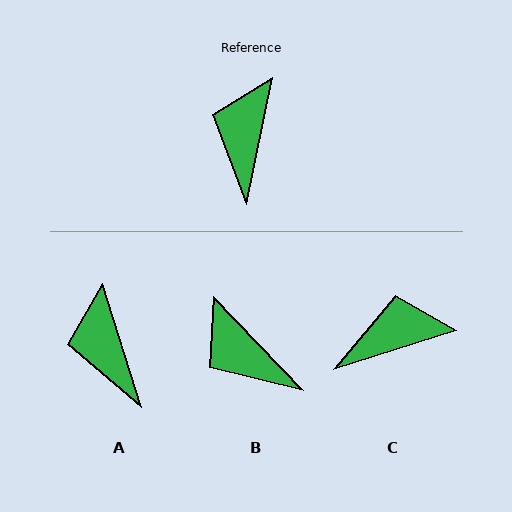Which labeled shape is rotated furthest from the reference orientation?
C, about 61 degrees away.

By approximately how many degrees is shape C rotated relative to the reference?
Approximately 61 degrees clockwise.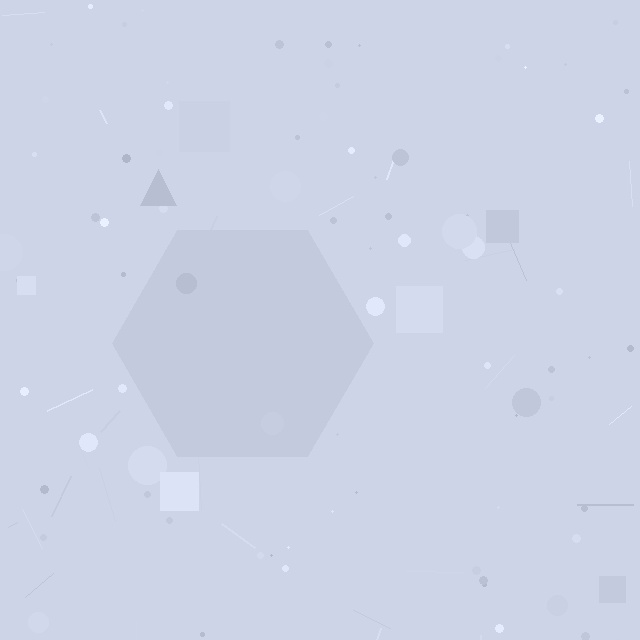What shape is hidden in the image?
A hexagon is hidden in the image.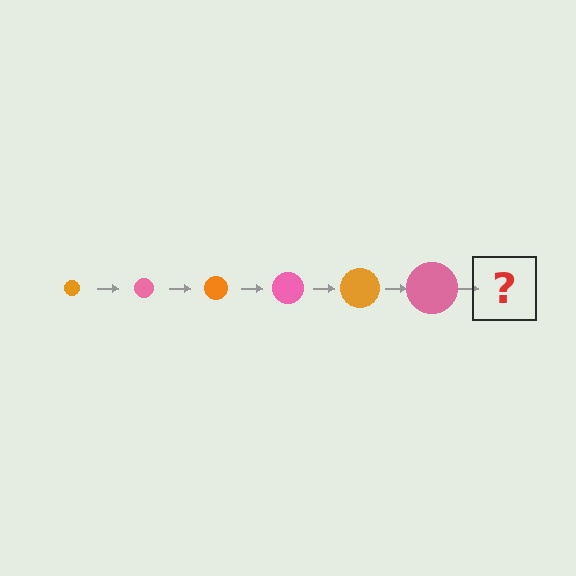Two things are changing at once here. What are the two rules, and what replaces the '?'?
The two rules are that the circle grows larger each step and the color cycles through orange and pink. The '?' should be an orange circle, larger than the previous one.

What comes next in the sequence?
The next element should be an orange circle, larger than the previous one.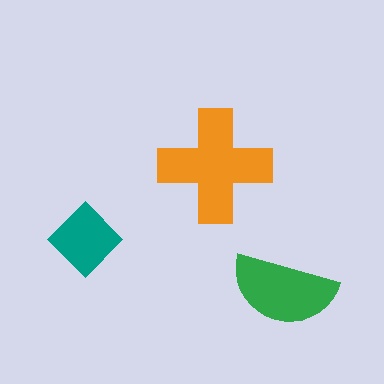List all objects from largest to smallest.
The orange cross, the green semicircle, the teal diamond.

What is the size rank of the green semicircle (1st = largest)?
2nd.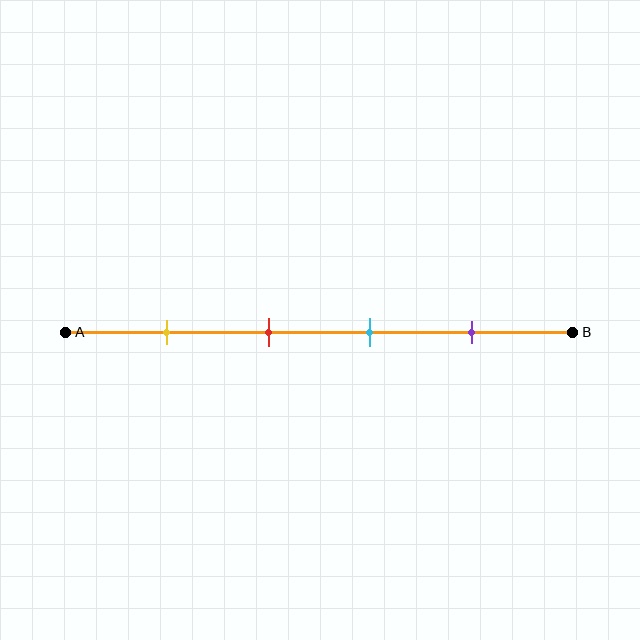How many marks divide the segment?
There are 4 marks dividing the segment.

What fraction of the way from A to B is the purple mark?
The purple mark is approximately 80% (0.8) of the way from A to B.